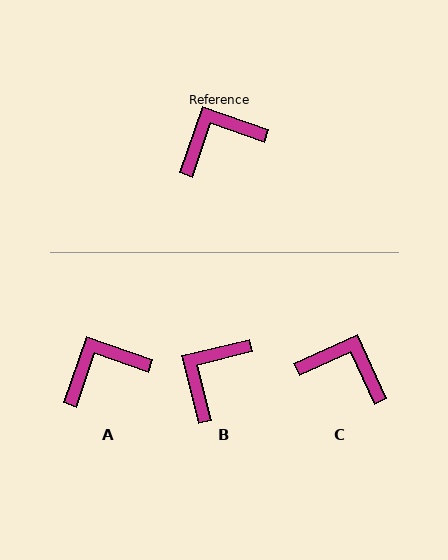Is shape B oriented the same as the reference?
No, it is off by about 33 degrees.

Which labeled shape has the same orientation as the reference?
A.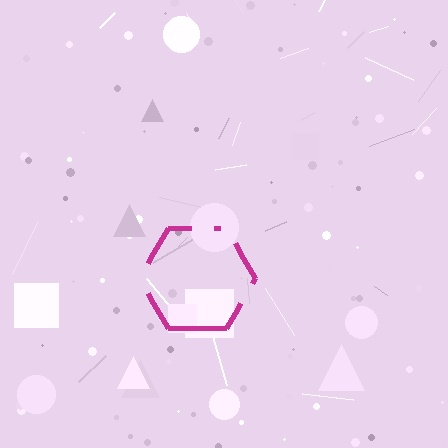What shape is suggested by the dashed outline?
The dashed outline suggests a hexagon.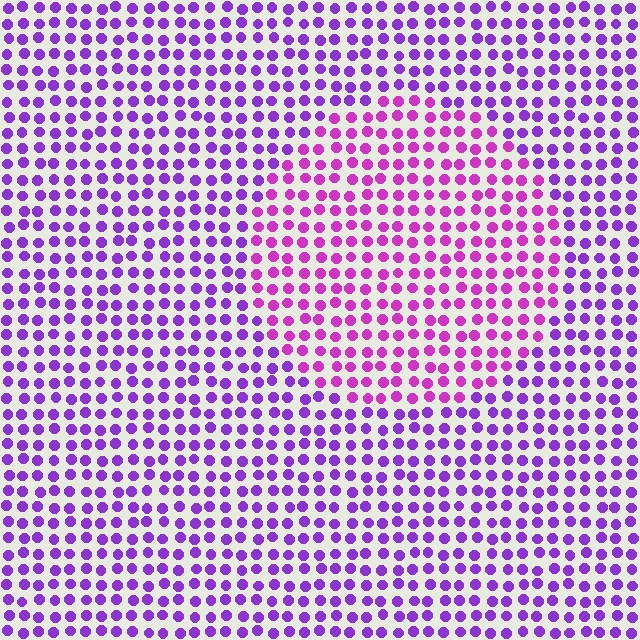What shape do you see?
I see a circle.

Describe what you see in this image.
The image is filled with small purple elements in a uniform arrangement. A circle-shaped region is visible where the elements are tinted to a slightly different hue, forming a subtle color boundary.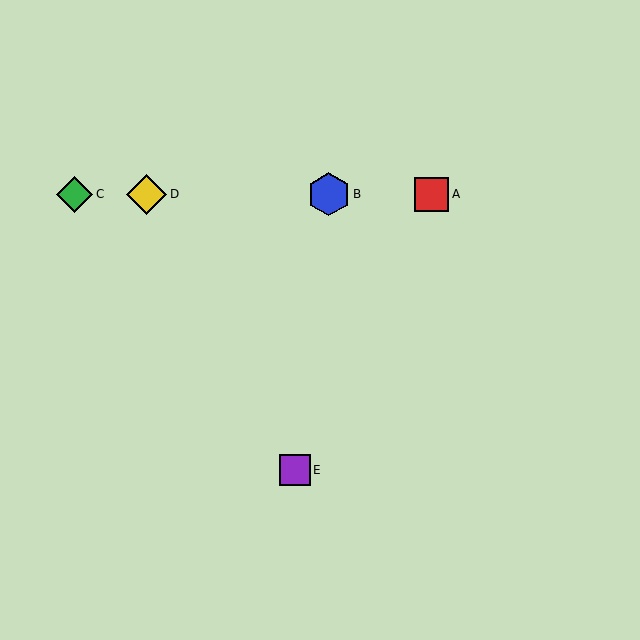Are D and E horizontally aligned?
No, D is at y≈194 and E is at y≈470.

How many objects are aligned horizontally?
4 objects (A, B, C, D) are aligned horizontally.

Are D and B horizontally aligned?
Yes, both are at y≈194.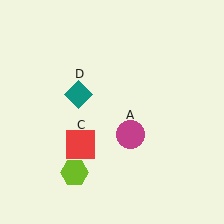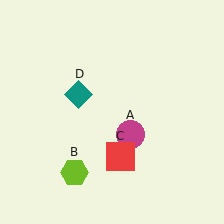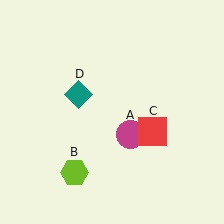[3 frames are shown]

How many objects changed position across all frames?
1 object changed position: red square (object C).